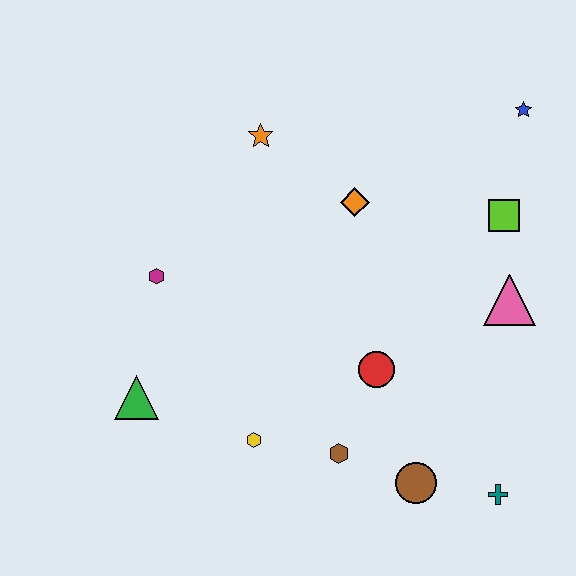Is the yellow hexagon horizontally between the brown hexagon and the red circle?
No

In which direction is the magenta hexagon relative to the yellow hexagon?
The magenta hexagon is above the yellow hexagon.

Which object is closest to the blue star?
The lime square is closest to the blue star.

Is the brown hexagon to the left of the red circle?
Yes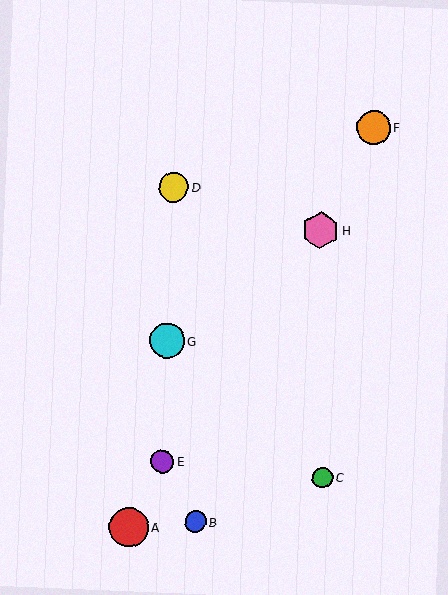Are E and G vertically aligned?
Yes, both are at x≈162.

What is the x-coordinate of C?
Object C is at x≈322.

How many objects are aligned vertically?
3 objects (D, E, G) are aligned vertically.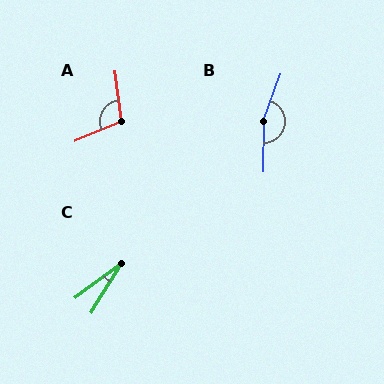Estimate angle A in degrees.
Approximately 105 degrees.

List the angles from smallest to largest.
C (23°), A (105°), B (160°).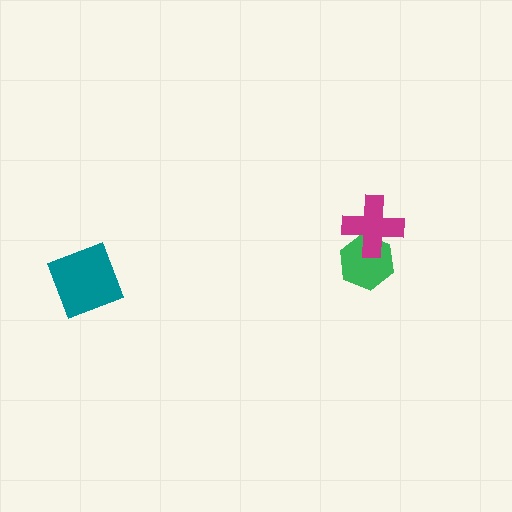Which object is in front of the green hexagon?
The magenta cross is in front of the green hexagon.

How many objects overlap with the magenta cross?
1 object overlaps with the magenta cross.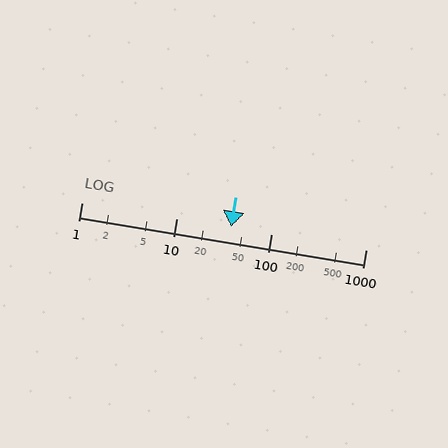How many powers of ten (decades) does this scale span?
The scale spans 3 decades, from 1 to 1000.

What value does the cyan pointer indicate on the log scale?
The pointer indicates approximately 38.